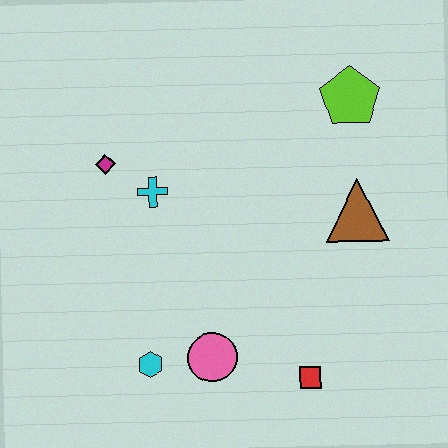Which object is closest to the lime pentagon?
The brown triangle is closest to the lime pentagon.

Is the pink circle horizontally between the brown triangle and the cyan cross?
Yes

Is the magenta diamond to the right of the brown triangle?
No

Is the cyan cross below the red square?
No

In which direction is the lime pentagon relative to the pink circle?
The lime pentagon is above the pink circle.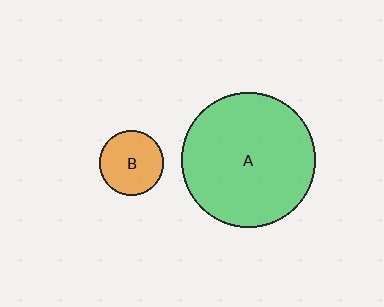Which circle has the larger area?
Circle A (green).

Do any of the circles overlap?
No, none of the circles overlap.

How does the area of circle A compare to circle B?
Approximately 4.3 times.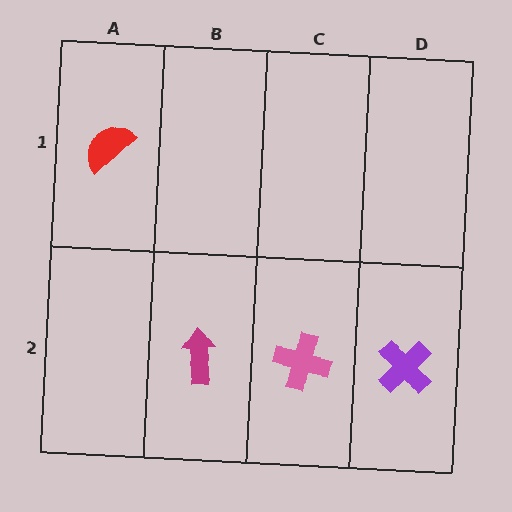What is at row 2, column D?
A purple cross.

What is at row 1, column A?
A red semicircle.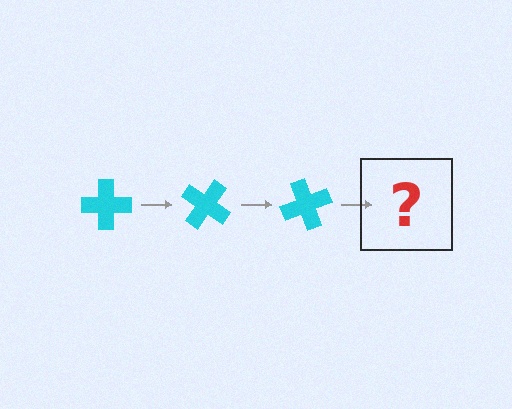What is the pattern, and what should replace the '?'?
The pattern is that the cross rotates 35 degrees each step. The '?' should be a cyan cross rotated 105 degrees.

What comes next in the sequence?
The next element should be a cyan cross rotated 105 degrees.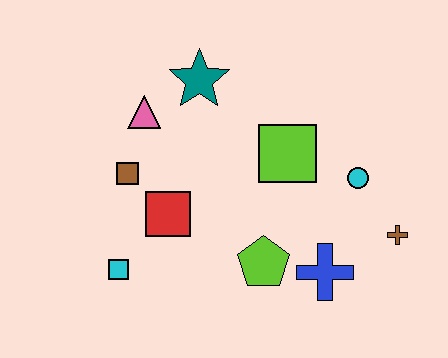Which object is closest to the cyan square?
The red square is closest to the cyan square.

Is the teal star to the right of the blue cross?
No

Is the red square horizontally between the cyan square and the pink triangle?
No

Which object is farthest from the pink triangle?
The brown cross is farthest from the pink triangle.